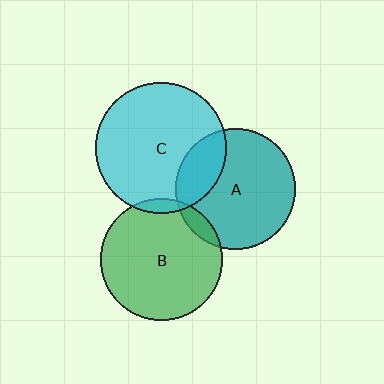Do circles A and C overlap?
Yes.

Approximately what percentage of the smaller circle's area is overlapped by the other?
Approximately 25%.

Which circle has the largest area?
Circle C (cyan).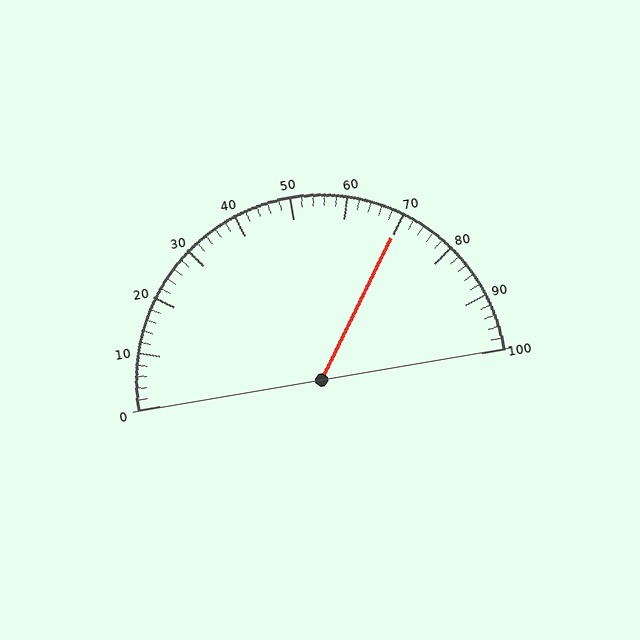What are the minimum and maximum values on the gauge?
The gauge ranges from 0 to 100.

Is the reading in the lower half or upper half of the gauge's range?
The reading is in the upper half of the range (0 to 100).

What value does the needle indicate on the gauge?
The needle indicates approximately 70.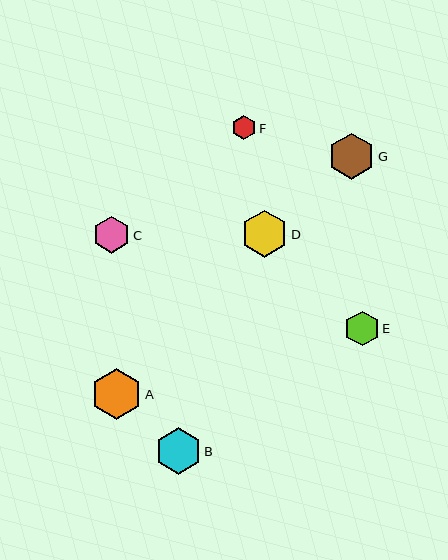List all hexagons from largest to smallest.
From largest to smallest: A, D, B, G, C, E, F.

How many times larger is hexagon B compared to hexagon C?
Hexagon B is approximately 1.3 times the size of hexagon C.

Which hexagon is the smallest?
Hexagon F is the smallest with a size of approximately 25 pixels.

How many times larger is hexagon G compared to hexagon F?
Hexagon G is approximately 1.8 times the size of hexagon F.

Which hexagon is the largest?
Hexagon A is the largest with a size of approximately 51 pixels.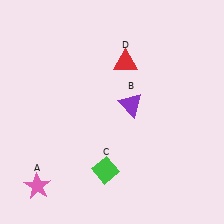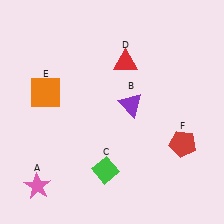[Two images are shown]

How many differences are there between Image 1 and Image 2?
There are 2 differences between the two images.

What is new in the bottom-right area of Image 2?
A red pentagon (F) was added in the bottom-right area of Image 2.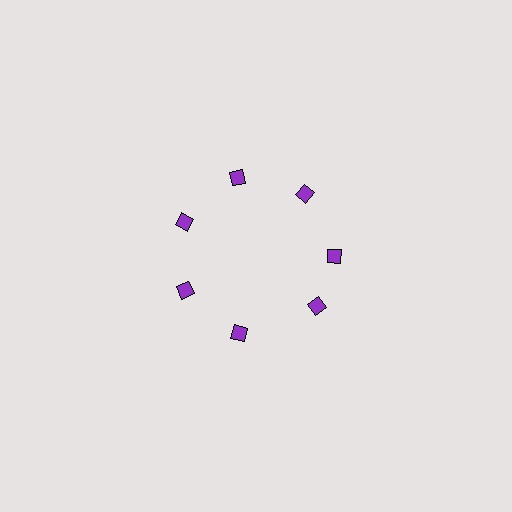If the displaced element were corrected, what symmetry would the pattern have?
It would have 7-fold rotational symmetry — the pattern would map onto itself every 51 degrees.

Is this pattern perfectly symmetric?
No. The 7 purple diamonds are arranged in a ring, but one element near the 5 o'clock position is rotated out of alignment along the ring, breaking the 7-fold rotational symmetry.